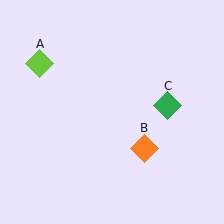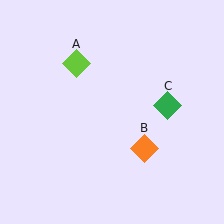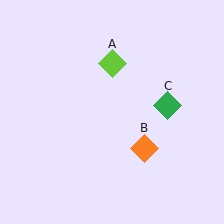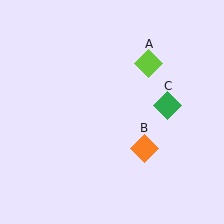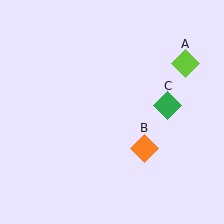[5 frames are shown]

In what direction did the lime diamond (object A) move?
The lime diamond (object A) moved right.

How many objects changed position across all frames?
1 object changed position: lime diamond (object A).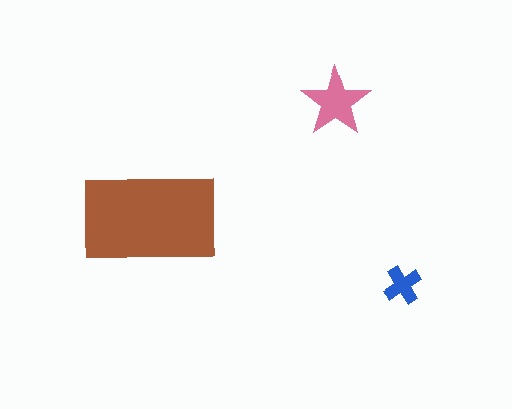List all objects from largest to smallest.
The brown rectangle, the pink star, the blue cross.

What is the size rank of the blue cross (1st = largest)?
3rd.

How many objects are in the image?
There are 3 objects in the image.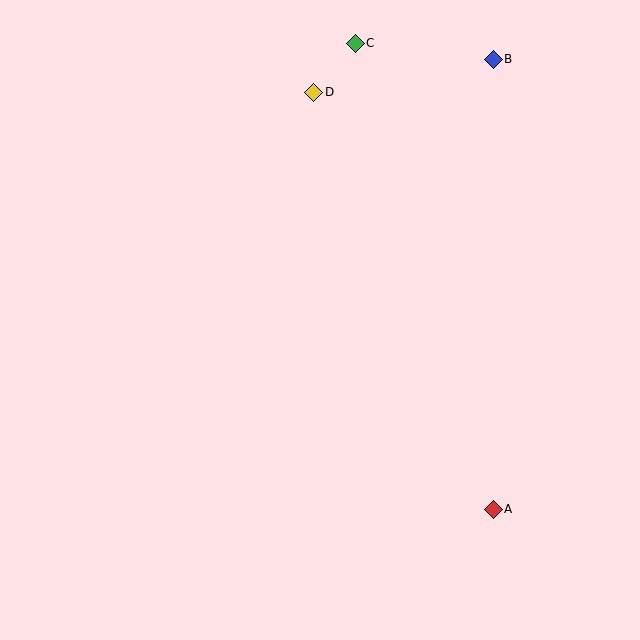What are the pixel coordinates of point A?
Point A is at (493, 509).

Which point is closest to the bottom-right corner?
Point A is closest to the bottom-right corner.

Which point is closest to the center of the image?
Point D at (314, 93) is closest to the center.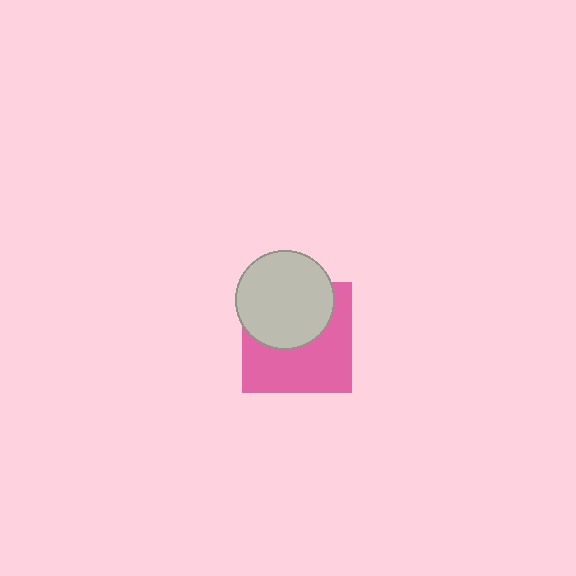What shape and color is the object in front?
The object in front is a light gray circle.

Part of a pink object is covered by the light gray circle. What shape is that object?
It is a square.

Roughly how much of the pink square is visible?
About half of it is visible (roughly 55%).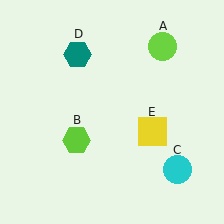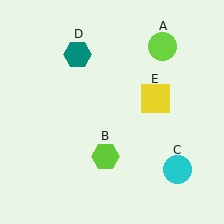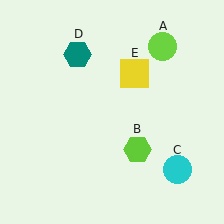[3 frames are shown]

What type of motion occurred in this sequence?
The lime hexagon (object B), yellow square (object E) rotated counterclockwise around the center of the scene.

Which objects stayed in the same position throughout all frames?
Lime circle (object A) and cyan circle (object C) and teal hexagon (object D) remained stationary.